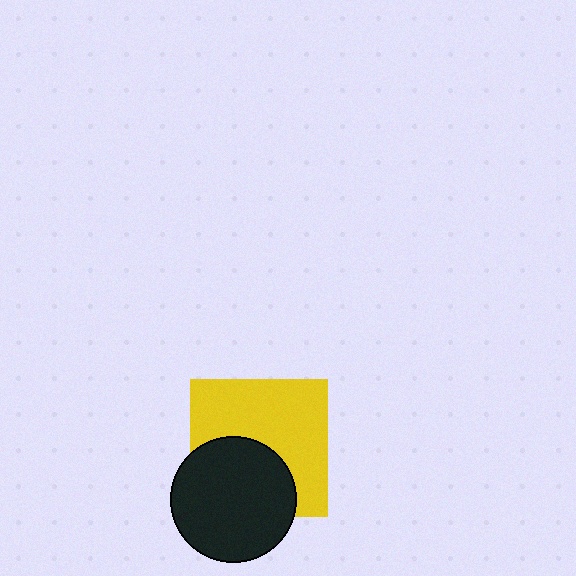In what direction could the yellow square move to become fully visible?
The yellow square could move up. That would shift it out from behind the black circle entirely.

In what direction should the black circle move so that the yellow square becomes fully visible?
The black circle should move down. That is the shortest direction to clear the overlap and leave the yellow square fully visible.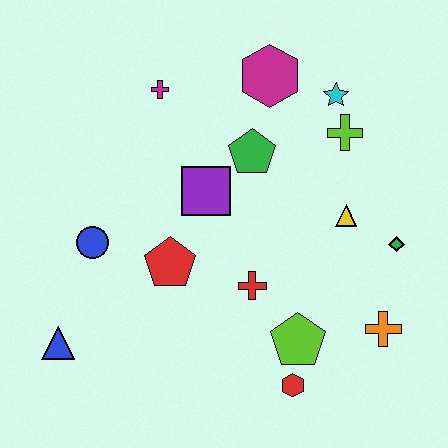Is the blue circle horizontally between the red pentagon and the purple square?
No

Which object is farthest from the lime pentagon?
The magenta cross is farthest from the lime pentagon.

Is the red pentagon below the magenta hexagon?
Yes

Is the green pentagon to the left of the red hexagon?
Yes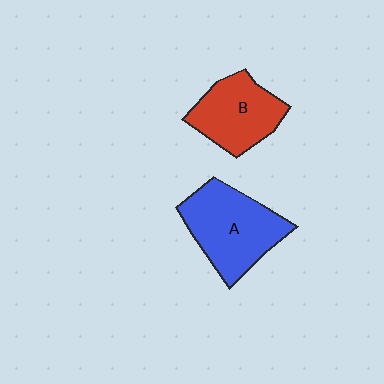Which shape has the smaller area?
Shape B (red).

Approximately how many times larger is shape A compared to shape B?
Approximately 1.3 times.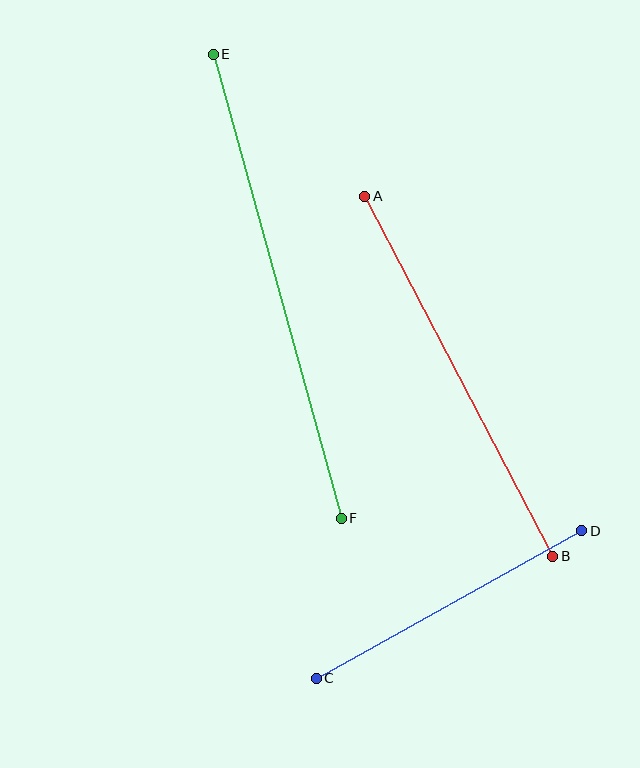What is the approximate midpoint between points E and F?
The midpoint is at approximately (277, 286) pixels.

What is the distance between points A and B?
The distance is approximately 406 pixels.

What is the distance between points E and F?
The distance is approximately 482 pixels.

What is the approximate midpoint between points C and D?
The midpoint is at approximately (449, 604) pixels.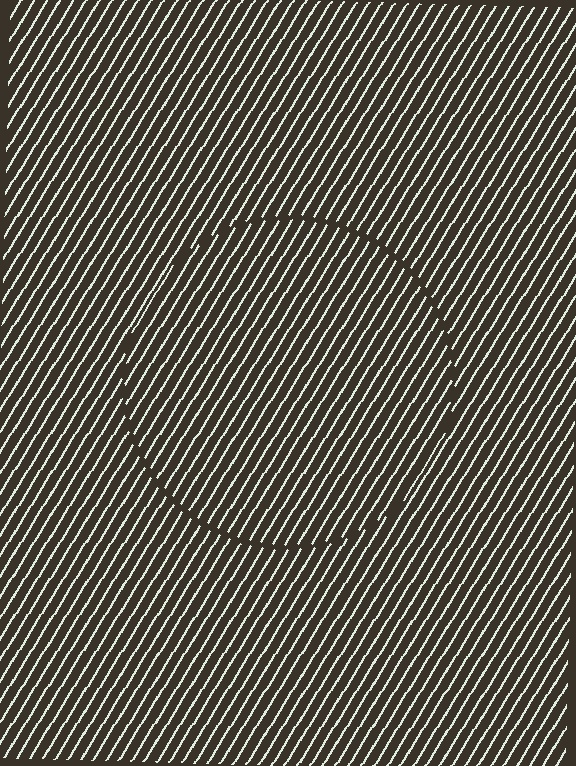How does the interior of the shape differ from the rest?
The interior of the shape contains the same grating, shifted by half a period — the contour is defined by the phase discontinuity where line-ends from the inner and outer gratings abut.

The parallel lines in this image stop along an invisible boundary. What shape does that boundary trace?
An illusory circle. The interior of the shape contains the same grating, shifted by half a period — the contour is defined by the phase discontinuity where line-ends from the inner and outer gratings abut.